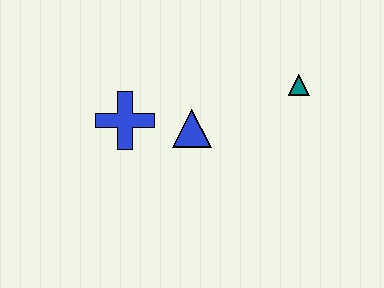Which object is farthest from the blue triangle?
The teal triangle is farthest from the blue triangle.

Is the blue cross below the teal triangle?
Yes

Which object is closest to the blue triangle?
The blue cross is closest to the blue triangle.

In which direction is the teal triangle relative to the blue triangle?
The teal triangle is to the right of the blue triangle.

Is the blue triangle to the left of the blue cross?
No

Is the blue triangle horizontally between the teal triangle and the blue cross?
Yes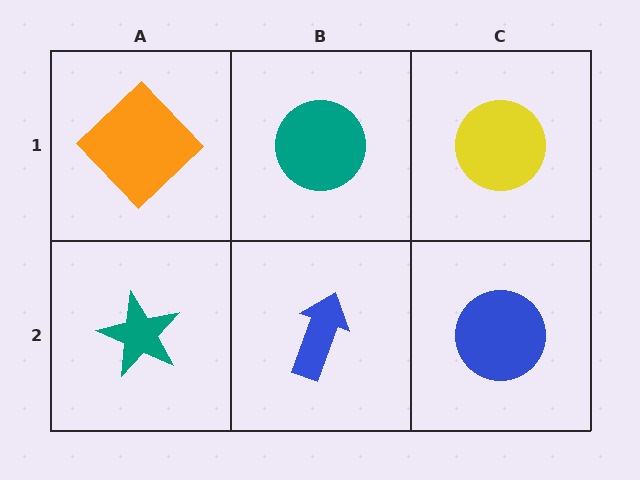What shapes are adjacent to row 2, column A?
An orange diamond (row 1, column A), a blue arrow (row 2, column B).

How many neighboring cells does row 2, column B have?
3.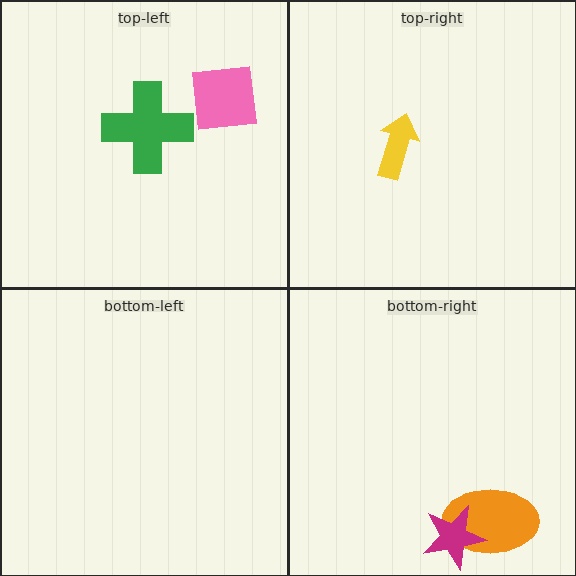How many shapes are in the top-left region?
2.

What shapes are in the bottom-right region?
The orange ellipse, the magenta star.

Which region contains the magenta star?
The bottom-right region.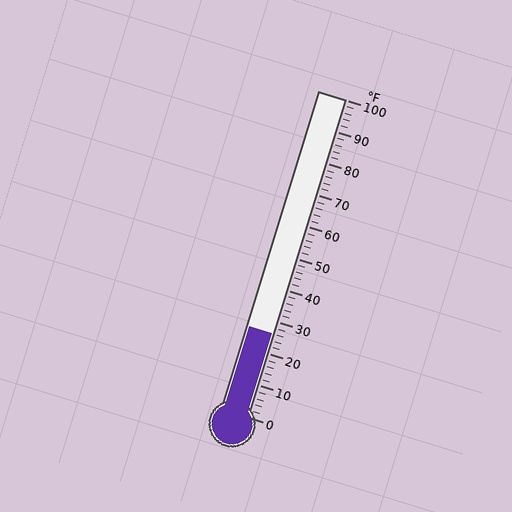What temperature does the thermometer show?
The thermometer shows approximately 26°F.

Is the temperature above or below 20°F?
The temperature is above 20°F.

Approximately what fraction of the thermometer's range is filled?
The thermometer is filled to approximately 25% of its range.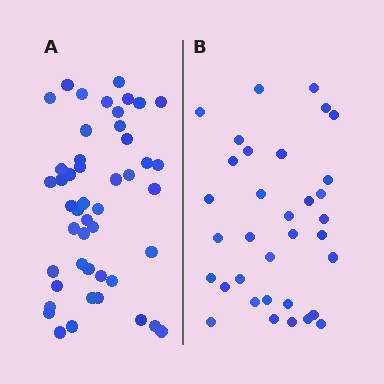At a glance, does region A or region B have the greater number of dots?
Region A (the left region) has more dots.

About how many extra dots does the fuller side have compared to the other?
Region A has approximately 15 more dots than region B.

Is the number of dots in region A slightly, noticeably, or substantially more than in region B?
Region A has noticeably more, but not dramatically so. The ratio is roughly 1.4 to 1.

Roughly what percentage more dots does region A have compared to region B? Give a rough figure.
About 40% more.